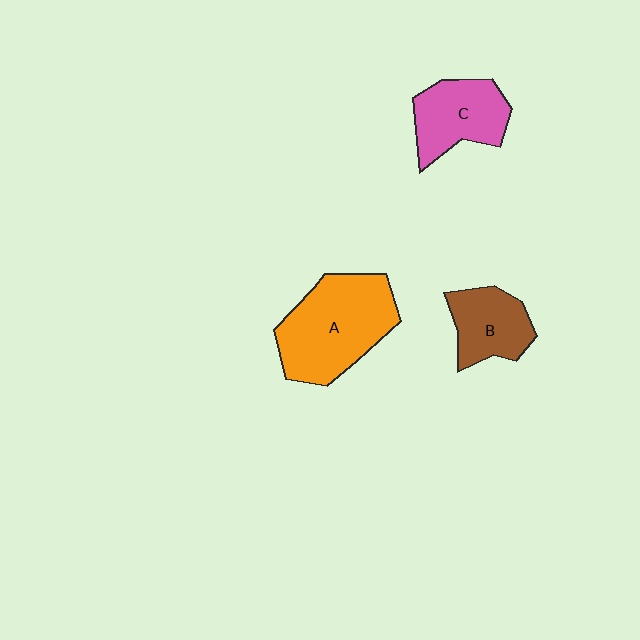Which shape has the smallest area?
Shape B (brown).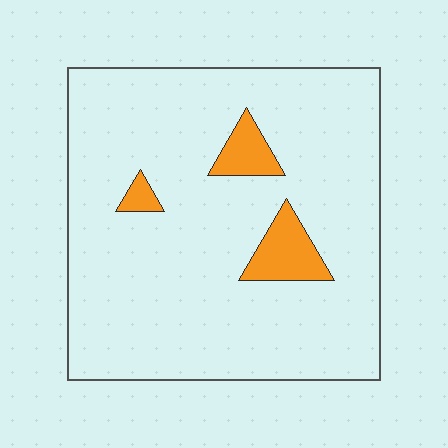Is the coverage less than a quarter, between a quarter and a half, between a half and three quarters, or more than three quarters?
Less than a quarter.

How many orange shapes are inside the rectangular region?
3.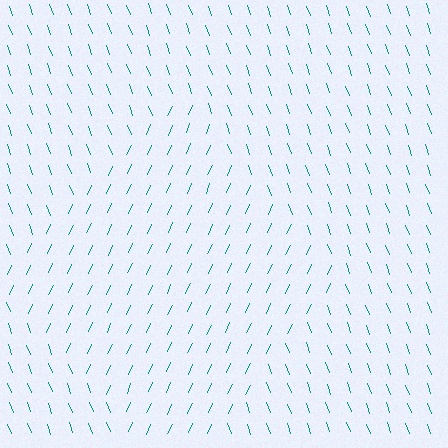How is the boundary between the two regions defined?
The boundary is defined purely by a change in line orientation (approximately 45 degrees difference). All lines are the same color and thickness.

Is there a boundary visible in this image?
Yes, there is a texture boundary formed by a change in line orientation.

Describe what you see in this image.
The image is filled with small teal line segments. A diamond region in the image has lines oriented differently from the surrounding lines, creating a visible texture boundary.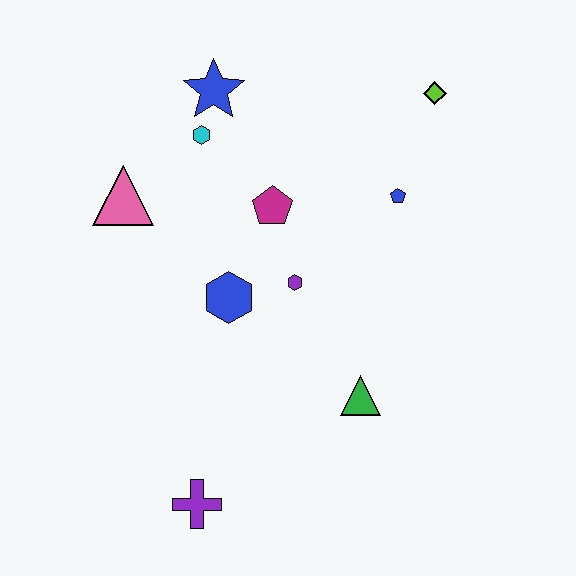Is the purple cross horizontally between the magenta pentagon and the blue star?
No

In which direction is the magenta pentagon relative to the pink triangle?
The magenta pentagon is to the right of the pink triangle.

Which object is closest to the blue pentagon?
The lime diamond is closest to the blue pentagon.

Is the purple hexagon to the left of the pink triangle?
No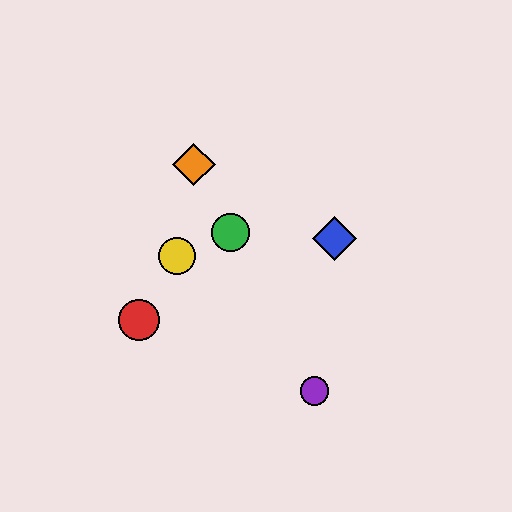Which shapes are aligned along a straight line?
The green circle, the purple circle, the orange diamond are aligned along a straight line.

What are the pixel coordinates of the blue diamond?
The blue diamond is at (334, 239).